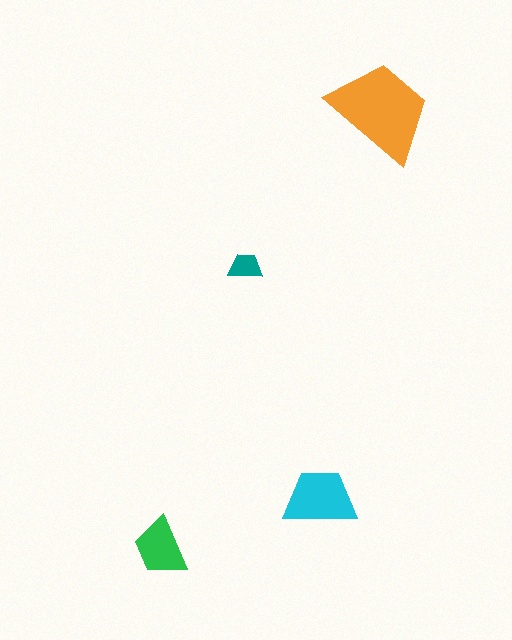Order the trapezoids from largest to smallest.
the orange one, the cyan one, the green one, the teal one.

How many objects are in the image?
There are 4 objects in the image.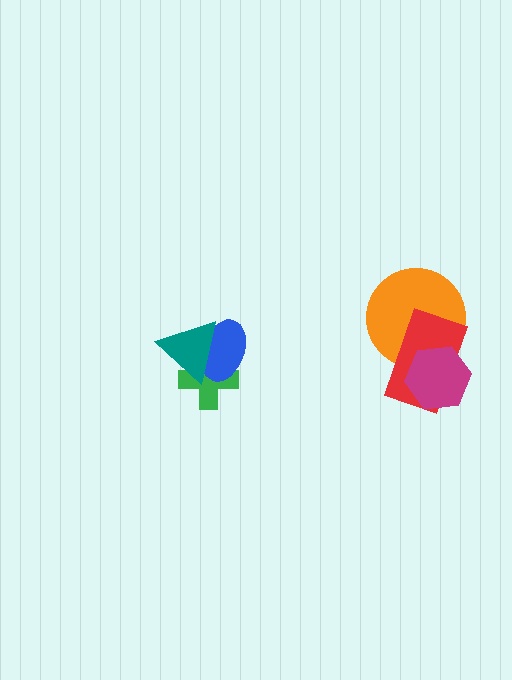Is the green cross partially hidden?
Yes, it is partially covered by another shape.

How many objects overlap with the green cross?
2 objects overlap with the green cross.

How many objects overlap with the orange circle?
2 objects overlap with the orange circle.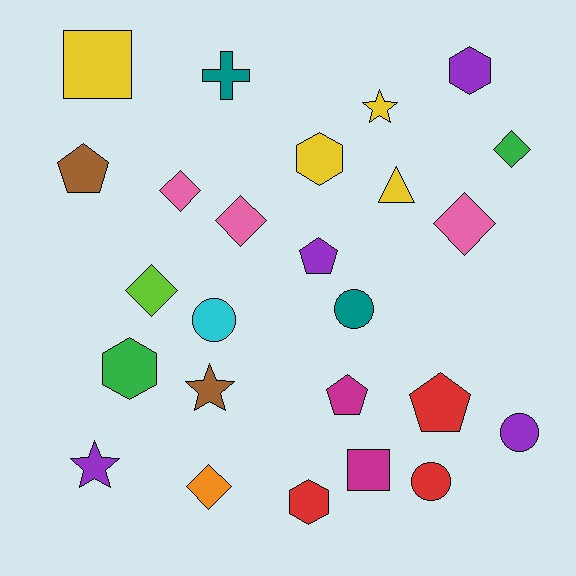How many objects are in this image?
There are 25 objects.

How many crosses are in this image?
There is 1 cross.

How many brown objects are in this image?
There are 2 brown objects.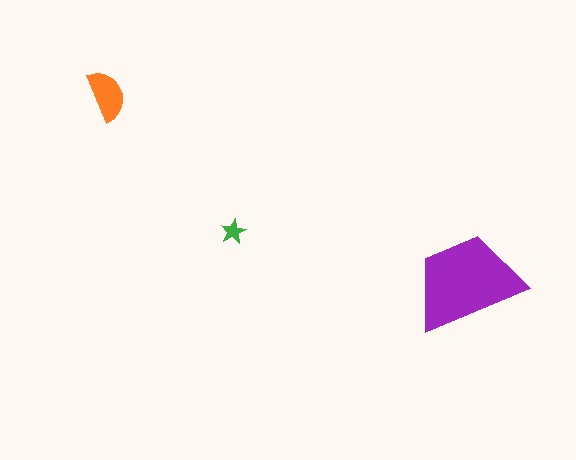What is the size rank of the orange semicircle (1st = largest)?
2nd.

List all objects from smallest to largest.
The green star, the orange semicircle, the purple trapezoid.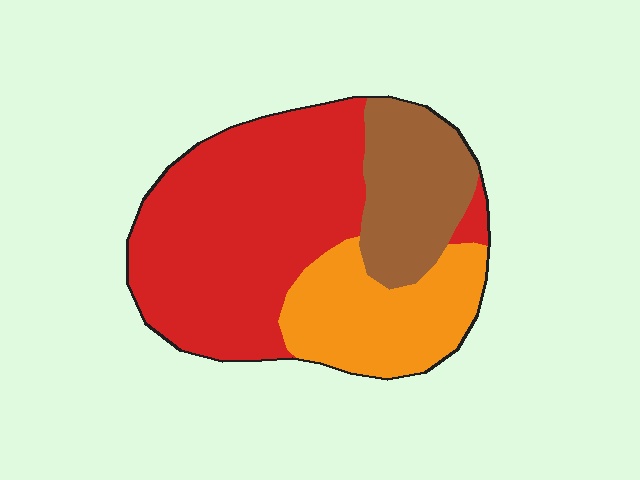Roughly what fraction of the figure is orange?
Orange covers roughly 25% of the figure.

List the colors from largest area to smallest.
From largest to smallest: red, orange, brown.